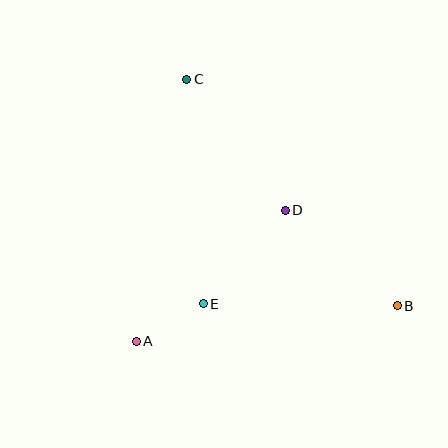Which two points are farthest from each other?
Points B and C are farthest from each other.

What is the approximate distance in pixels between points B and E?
The distance between B and E is approximately 194 pixels.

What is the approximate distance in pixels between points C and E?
The distance between C and E is approximately 225 pixels.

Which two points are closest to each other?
Points A and E are closest to each other.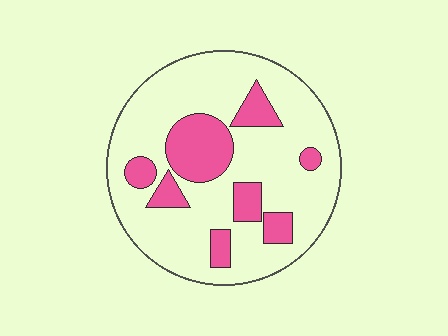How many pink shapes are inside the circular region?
8.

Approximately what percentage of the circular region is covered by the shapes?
Approximately 25%.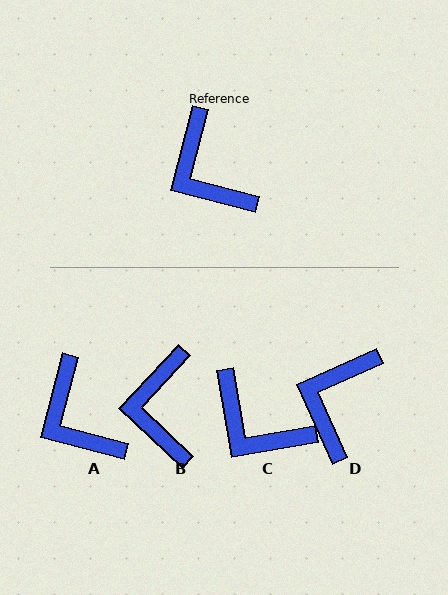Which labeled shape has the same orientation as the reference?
A.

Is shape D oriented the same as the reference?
No, it is off by about 51 degrees.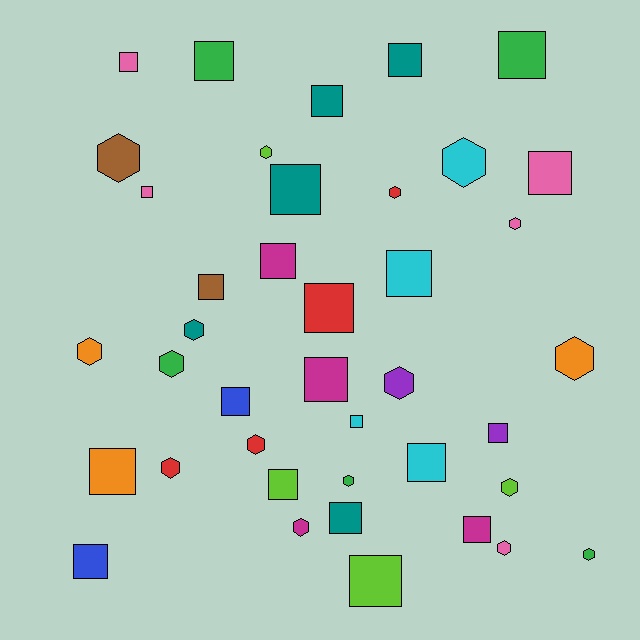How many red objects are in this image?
There are 4 red objects.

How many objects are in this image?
There are 40 objects.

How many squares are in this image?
There are 23 squares.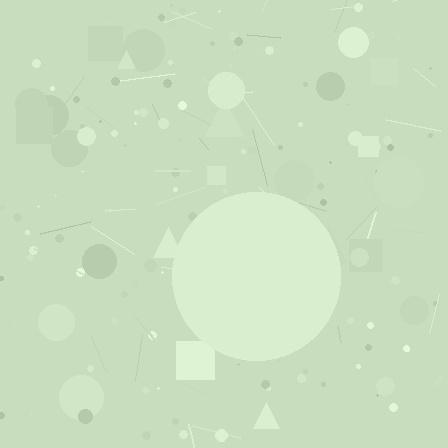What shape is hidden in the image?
A circle is hidden in the image.